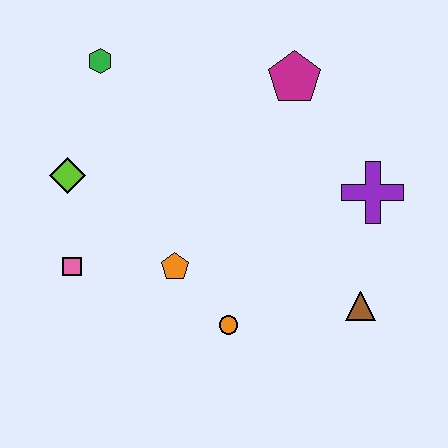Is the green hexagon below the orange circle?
No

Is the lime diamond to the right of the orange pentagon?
No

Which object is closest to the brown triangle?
The purple cross is closest to the brown triangle.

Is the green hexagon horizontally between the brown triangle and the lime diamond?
Yes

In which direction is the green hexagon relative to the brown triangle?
The green hexagon is to the left of the brown triangle.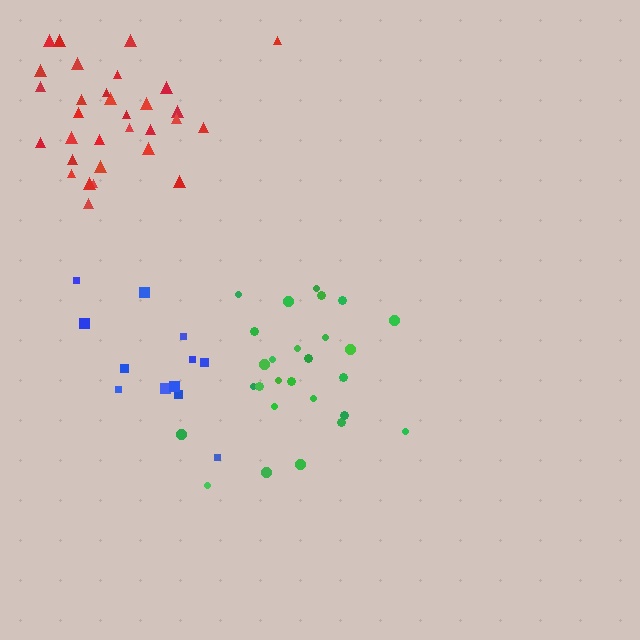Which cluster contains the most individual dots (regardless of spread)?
Red (31).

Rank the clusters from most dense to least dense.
green, red, blue.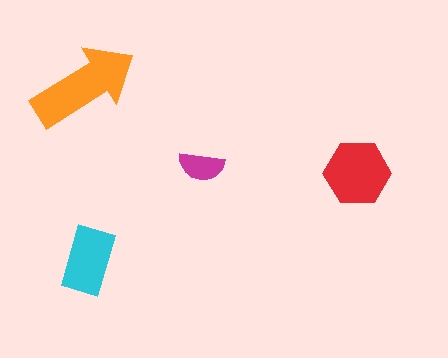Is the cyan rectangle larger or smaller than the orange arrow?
Smaller.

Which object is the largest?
The orange arrow.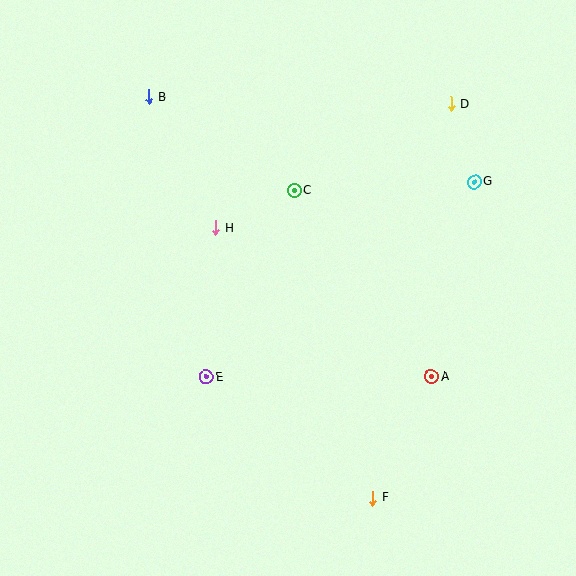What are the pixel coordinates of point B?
Point B is at (149, 97).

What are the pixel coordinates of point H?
Point H is at (216, 228).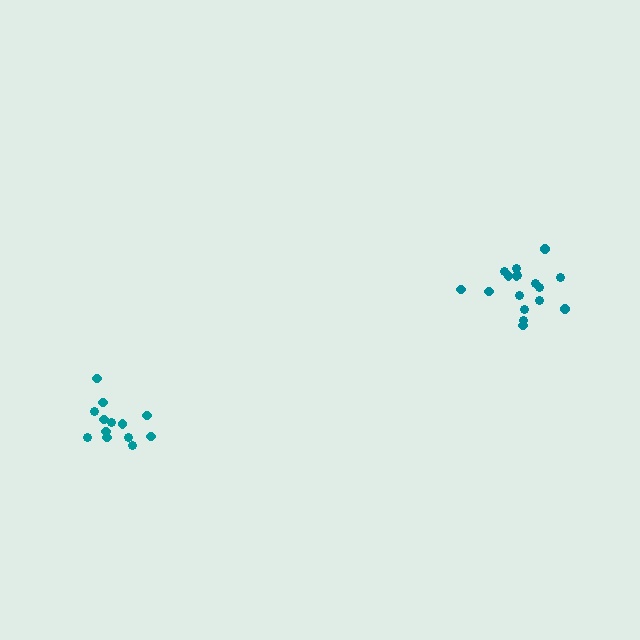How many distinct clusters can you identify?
There are 2 distinct clusters.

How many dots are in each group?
Group 1: 17 dots, Group 2: 13 dots (30 total).